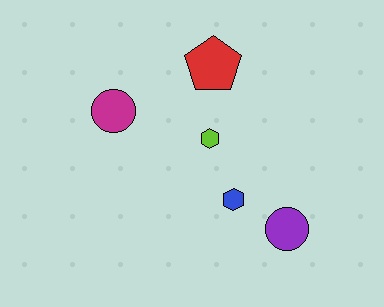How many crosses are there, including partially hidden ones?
There are no crosses.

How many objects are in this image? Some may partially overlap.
There are 5 objects.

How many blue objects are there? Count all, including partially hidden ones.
There is 1 blue object.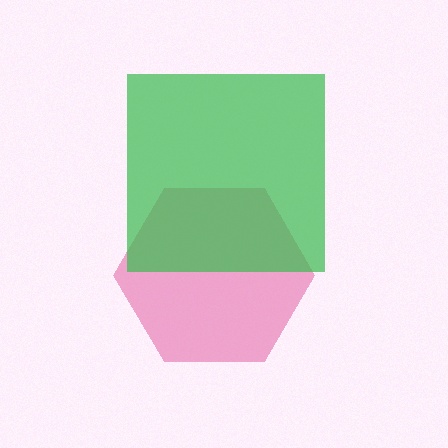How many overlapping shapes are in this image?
There are 2 overlapping shapes in the image.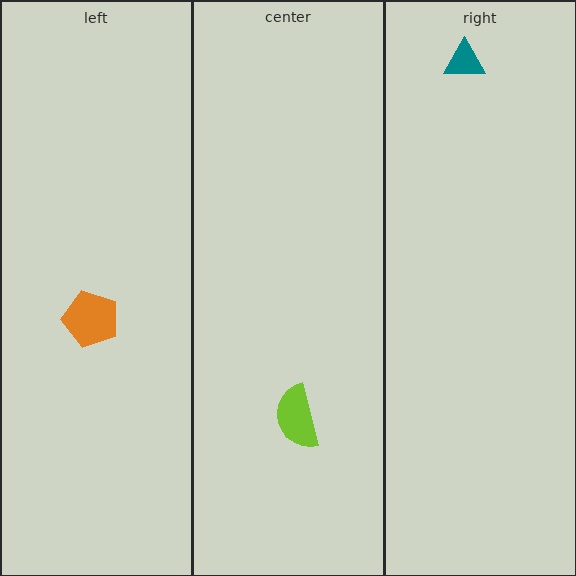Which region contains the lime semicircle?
The center region.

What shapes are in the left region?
The orange pentagon.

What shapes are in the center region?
The lime semicircle.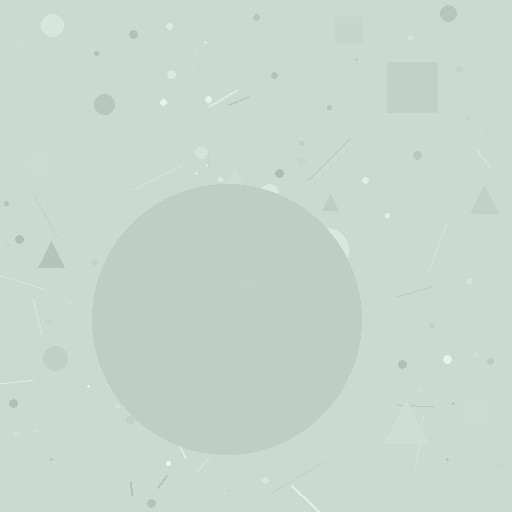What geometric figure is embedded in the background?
A circle is embedded in the background.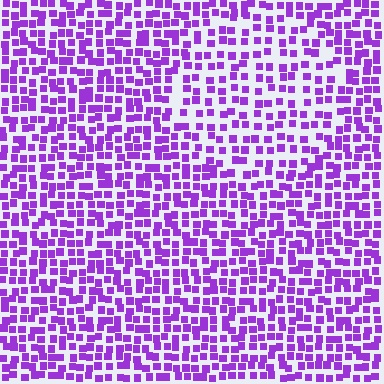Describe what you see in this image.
The image contains small purple elements arranged at two different densities. A circle-shaped region is visible where the elements are less densely packed than the surrounding area.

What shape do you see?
I see a circle.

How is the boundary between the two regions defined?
The boundary is defined by a change in element density (approximately 1.6x ratio). All elements are the same color, size, and shape.